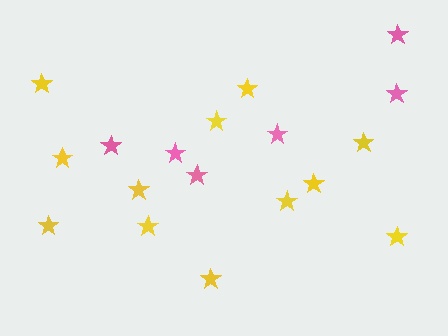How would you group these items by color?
There are 2 groups: one group of yellow stars (12) and one group of pink stars (6).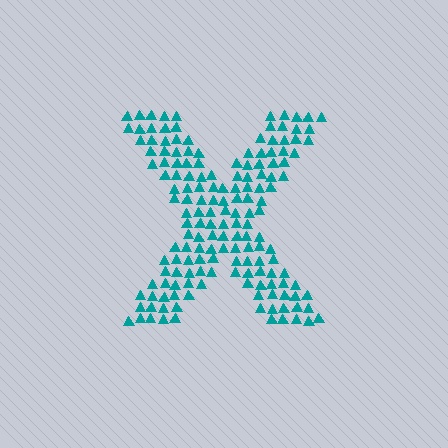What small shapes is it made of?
It is made of small triangles.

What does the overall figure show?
The overall figure shows the letter X.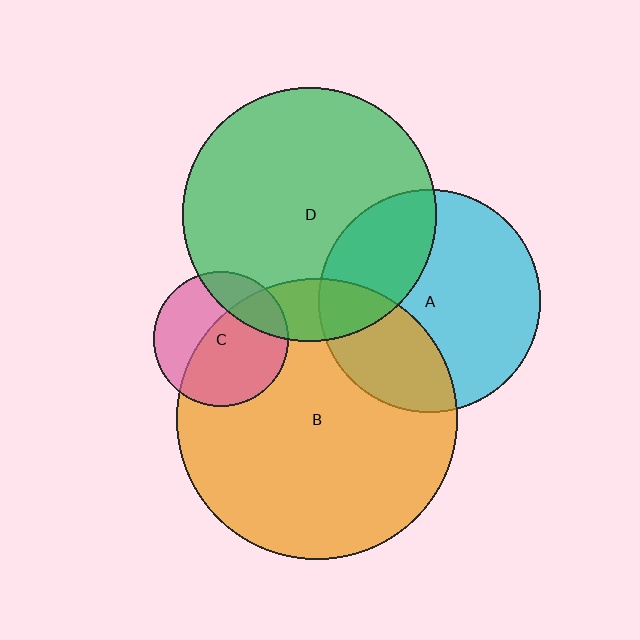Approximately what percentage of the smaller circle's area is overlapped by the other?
Approximately 15%.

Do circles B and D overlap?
Yes.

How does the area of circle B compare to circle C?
Approximately 4.3 times.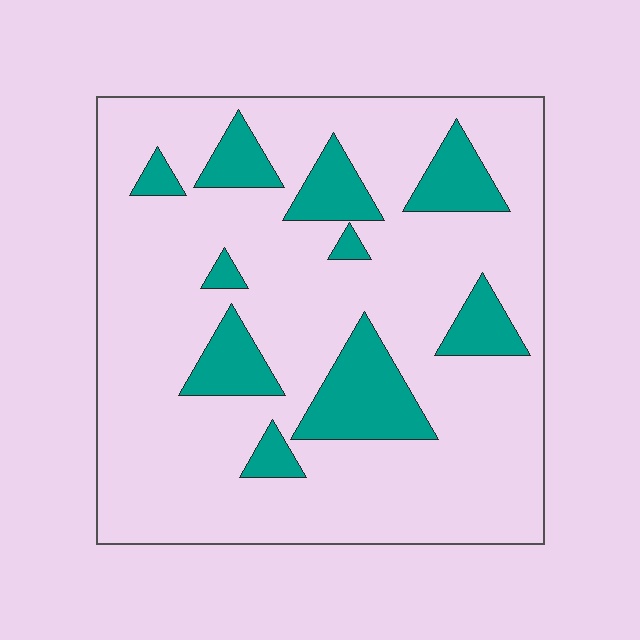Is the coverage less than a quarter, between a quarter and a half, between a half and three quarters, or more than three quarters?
Less than a quarter.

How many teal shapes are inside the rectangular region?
10.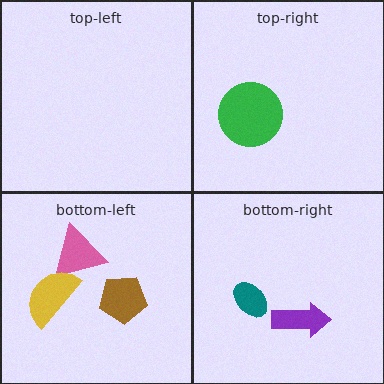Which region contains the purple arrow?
The bottom-right region.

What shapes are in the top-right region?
The green circle.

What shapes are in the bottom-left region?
The pink triangle, the brown pentagon, the yellow semicircle.